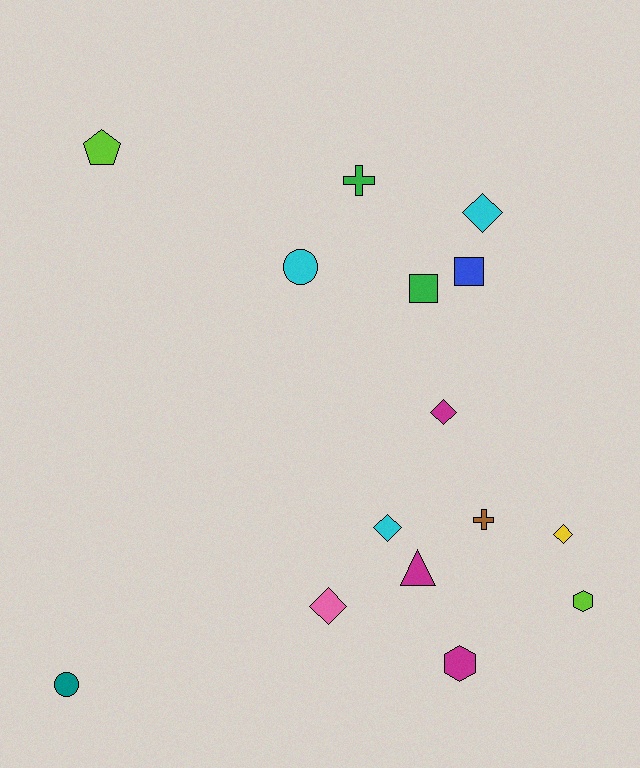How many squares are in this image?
There are 2 squares.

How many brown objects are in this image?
There is 1 brown object.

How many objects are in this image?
There are 15 objects.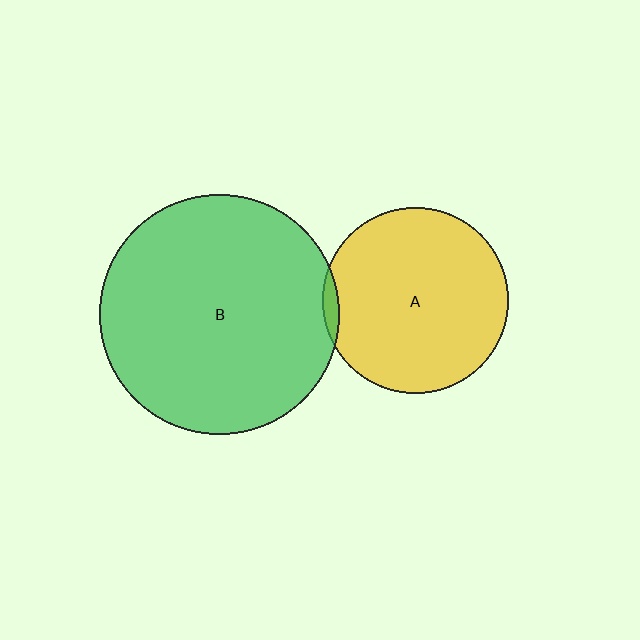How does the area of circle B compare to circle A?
Approximately 1.7 times.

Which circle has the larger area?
Circle B (green).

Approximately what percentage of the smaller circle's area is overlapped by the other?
Approximately 5%.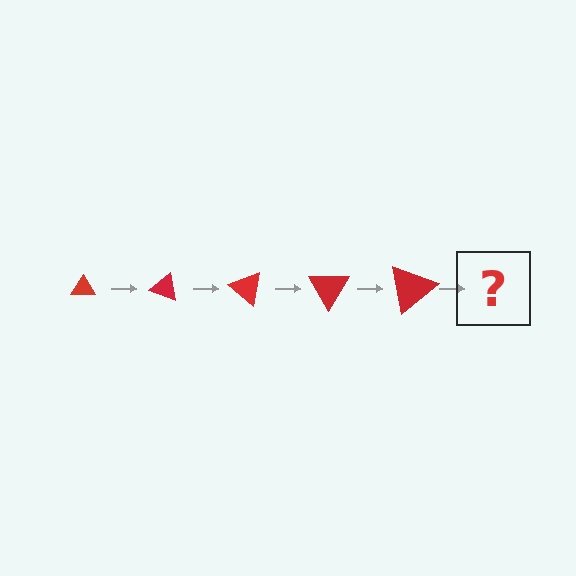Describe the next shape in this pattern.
It should be a triangle, larger than the previous one and rotated 100 degrees from the start.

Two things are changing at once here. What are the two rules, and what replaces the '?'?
The two rules are that the triangle grows larger each step and it rotates 20 degrees each step. The '?' should be a triangle, larger than the previous one and rotated 100 degrees from the start.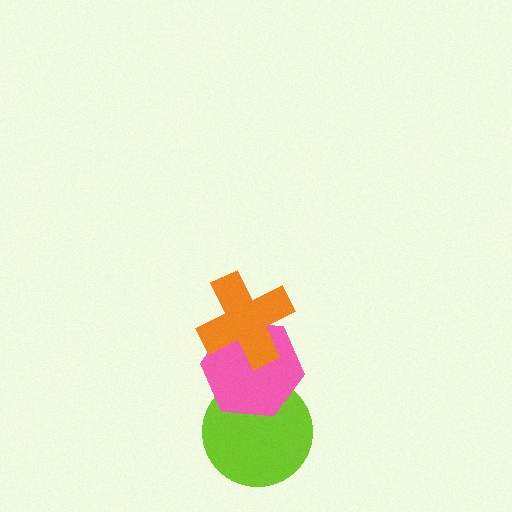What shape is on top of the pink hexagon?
The orange cross is on top of the pink hexagon.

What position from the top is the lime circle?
The lime circle is 3rd from the top.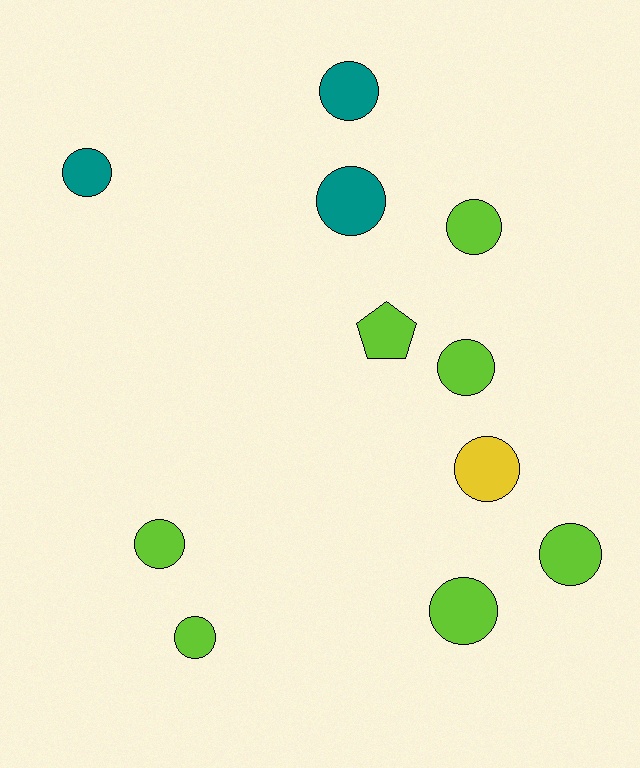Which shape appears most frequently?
Circle, with 10 objects.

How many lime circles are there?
There are 6 lime circles.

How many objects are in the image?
There are 11 objects.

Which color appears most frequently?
Lime, with 7 objects.